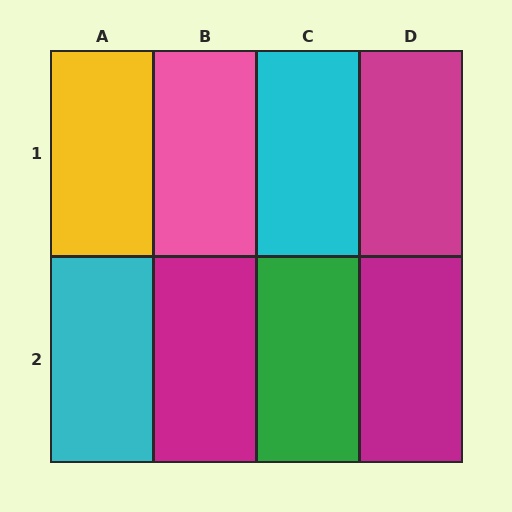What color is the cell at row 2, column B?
Magenta.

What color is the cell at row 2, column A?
Cyan.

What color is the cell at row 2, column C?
Green.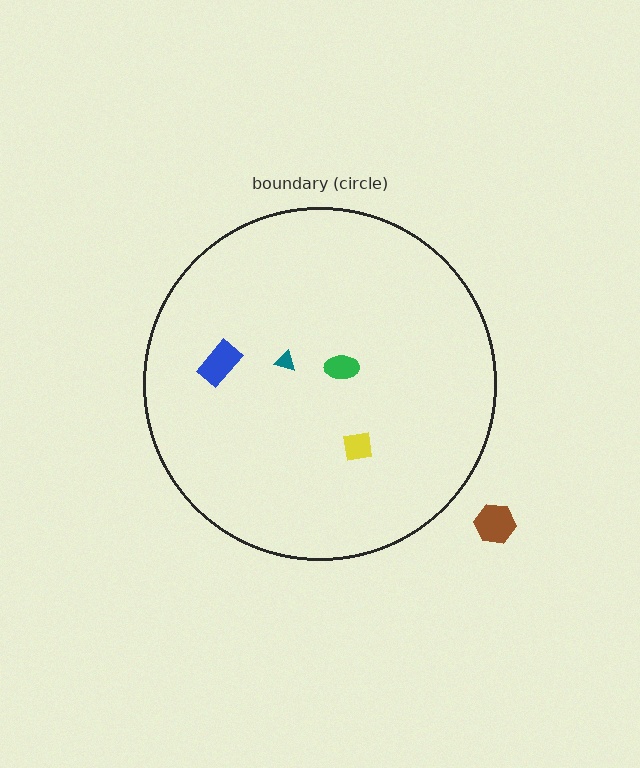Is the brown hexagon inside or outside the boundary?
Outside.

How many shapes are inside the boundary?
4 inside, 1 outside.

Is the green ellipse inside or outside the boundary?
Inside.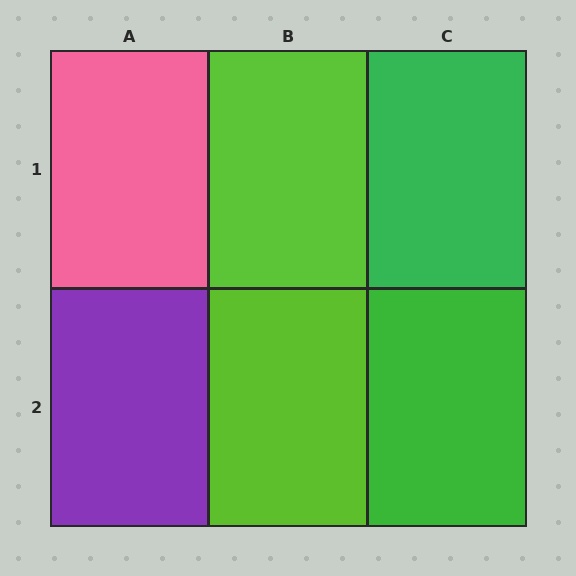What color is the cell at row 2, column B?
Lime.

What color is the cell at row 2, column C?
Green.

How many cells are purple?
1 cell is purple.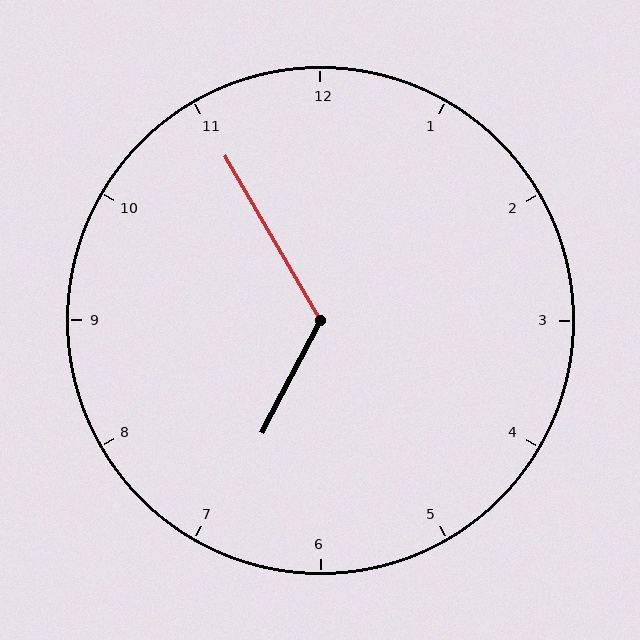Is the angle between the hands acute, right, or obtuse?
It is obtuse.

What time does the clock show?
6:55.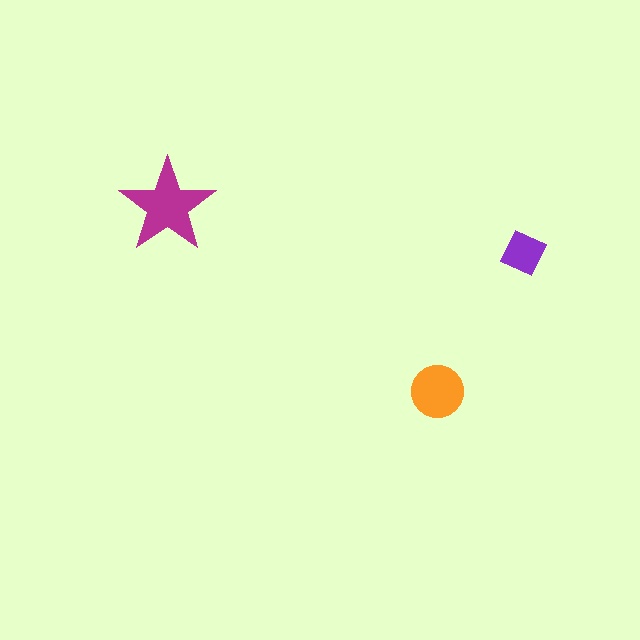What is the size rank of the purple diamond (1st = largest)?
3rd.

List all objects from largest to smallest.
The magenta star, the orange circle, the purple diamond.